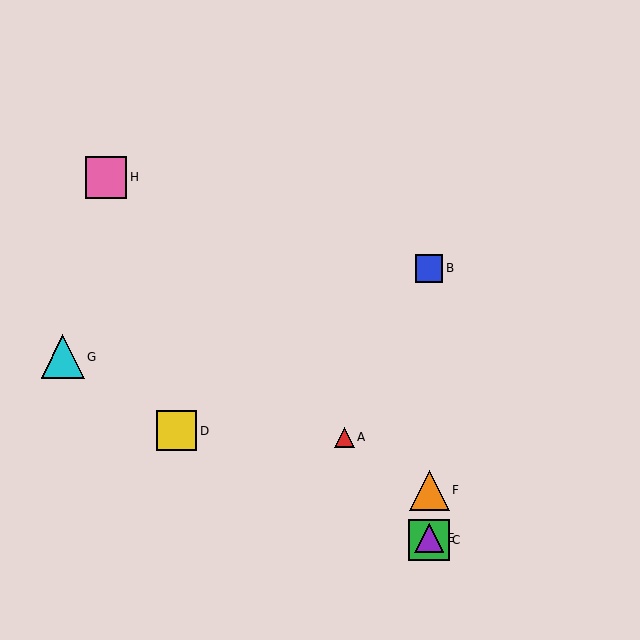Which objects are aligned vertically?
Objects B, C, E, F are aligned vertically.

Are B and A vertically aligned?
No, B is at x≈429 and A is at x≈344.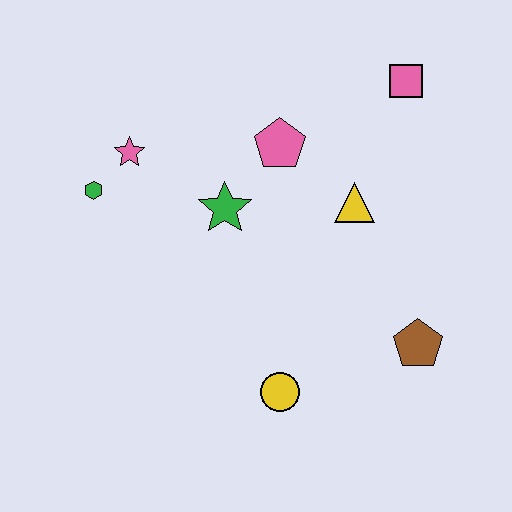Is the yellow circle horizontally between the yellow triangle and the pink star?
Yes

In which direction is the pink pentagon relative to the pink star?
The pink pentagon is to the right of the pink star.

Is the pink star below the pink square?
Yes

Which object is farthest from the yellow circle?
The pink square is farthest from the yellow circle.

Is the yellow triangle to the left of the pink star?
No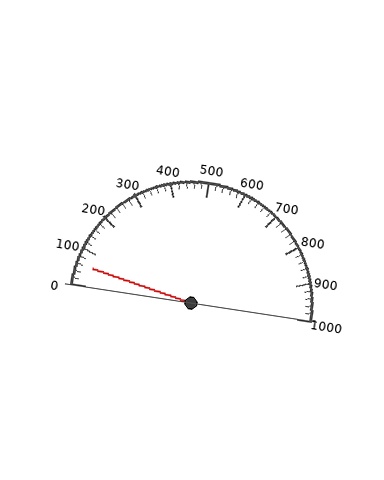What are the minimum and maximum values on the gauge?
The gauge ranges from 0 to 1000.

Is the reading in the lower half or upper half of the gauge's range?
The reading is in the lower half of the range (0 to 1000).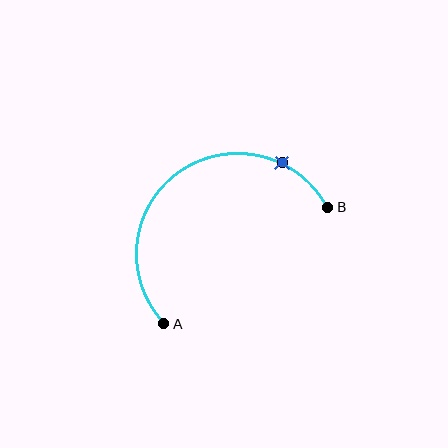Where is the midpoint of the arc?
The arc midpoint is the point on the curve farthest from the straight line joining A and B. It sits above and to the left of that line.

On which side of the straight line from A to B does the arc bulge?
The arc bulges above and to the left of the straight line connecting A and B.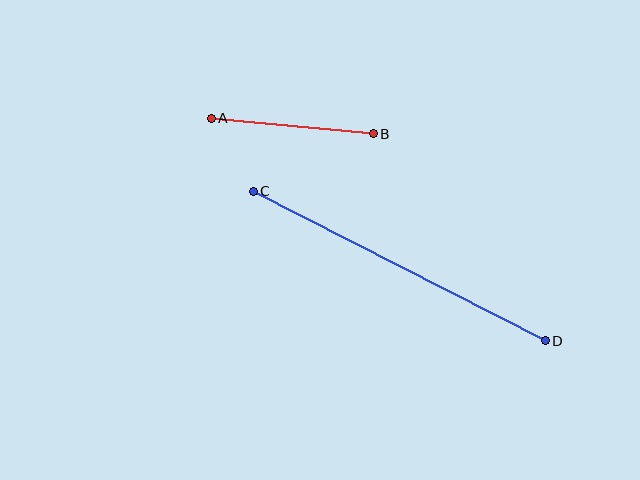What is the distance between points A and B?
The distance is approximately 163 pixels.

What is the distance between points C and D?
The distance is approximately 328 pixels.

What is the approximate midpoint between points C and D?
The midpoint is at approximately (399, 266) pixels.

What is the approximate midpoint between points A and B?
The midpoint is at approximately (292, 126) pixels.